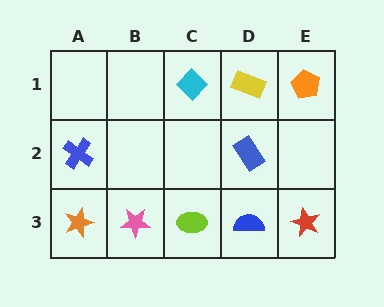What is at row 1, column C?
A cyan diamond.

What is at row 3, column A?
An orange star.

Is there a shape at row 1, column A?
No, that cell is empty.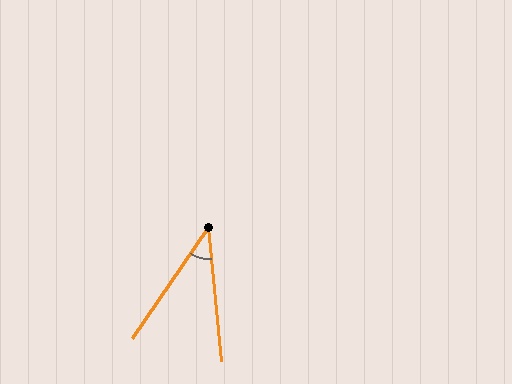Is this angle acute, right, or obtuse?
It is acute.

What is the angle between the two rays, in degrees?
Approximately 40 degrees.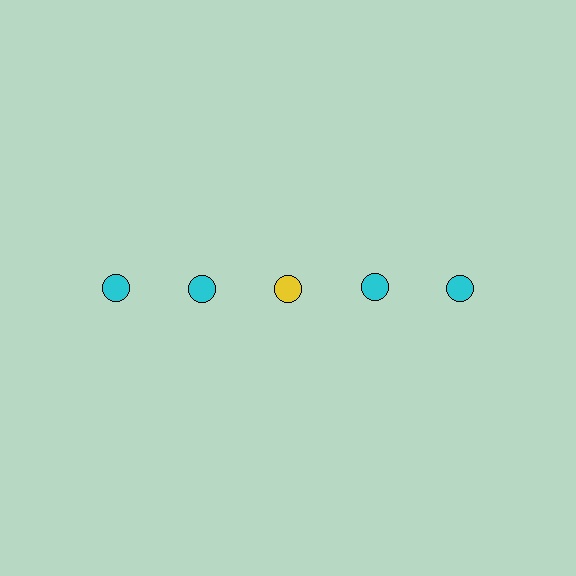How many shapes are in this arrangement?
There are 5 shapes arranged in a grid pattern.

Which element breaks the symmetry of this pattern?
The yellow circle in the top row, center column breaks the symmetry. All other shapes are cyan circles.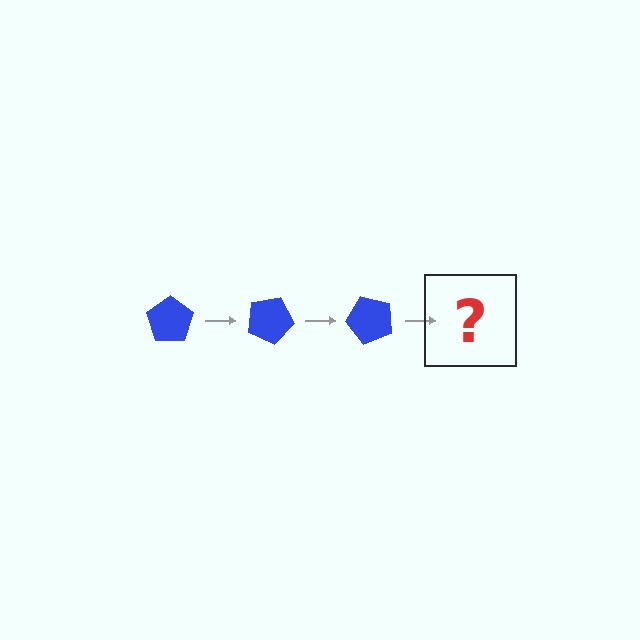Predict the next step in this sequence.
The next step is a blue pentagon rotated 75 degrees.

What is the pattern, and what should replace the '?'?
The pattern is that the pentagon rotates 25 degrees each step. The '?' should be a blue pentagon rotated 75 degrees.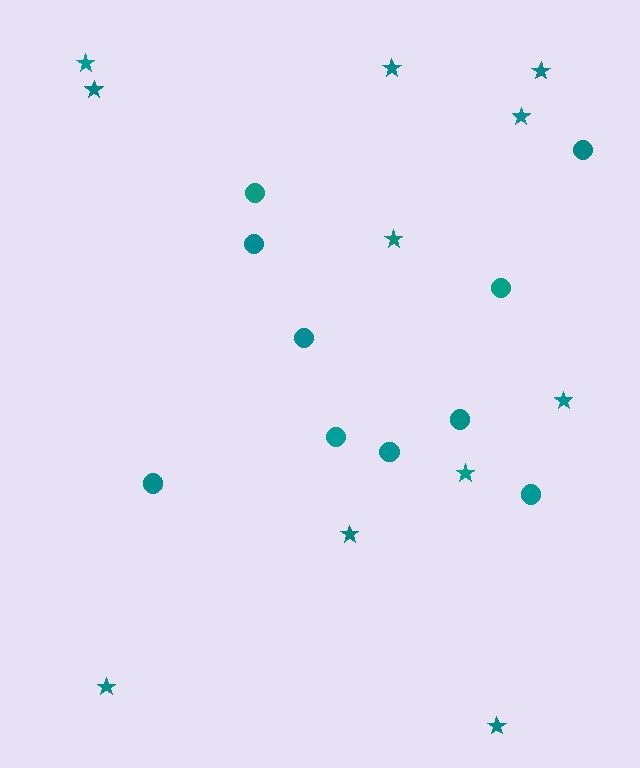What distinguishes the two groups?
There are 2 groups: one group of circles (10) and one group of stars (11).